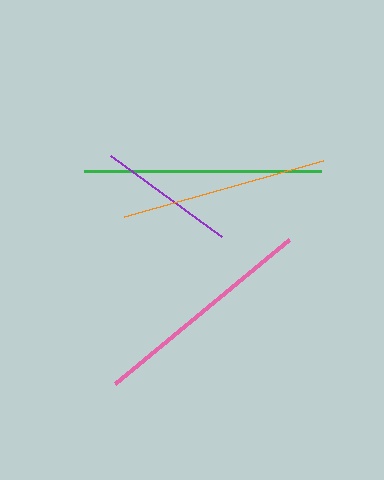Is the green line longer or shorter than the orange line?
The green line is longer than the orange line.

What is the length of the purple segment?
The purple segment is approximately 137 pixels long.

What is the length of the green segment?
The green segment is approximately 237 pixels long.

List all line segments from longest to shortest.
From longest to shortest: green, pink, orange, purple.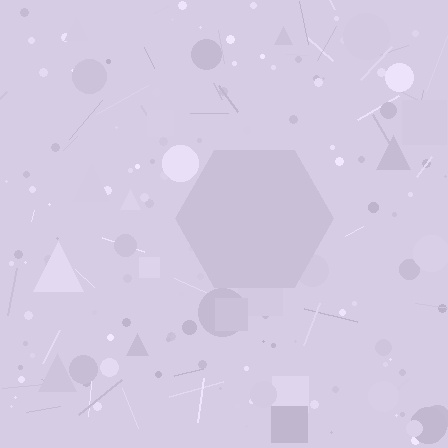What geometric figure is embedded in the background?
A hexagon is embedded in the background.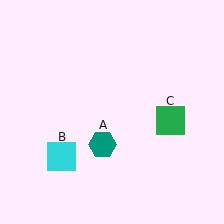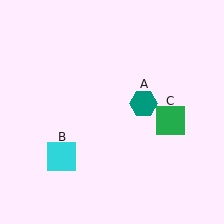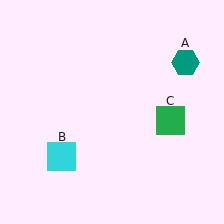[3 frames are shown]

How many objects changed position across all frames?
1 object changed position: teal hexagon (object A).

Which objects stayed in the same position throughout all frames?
Cyan square (object B) and green square (object C) remained stationary.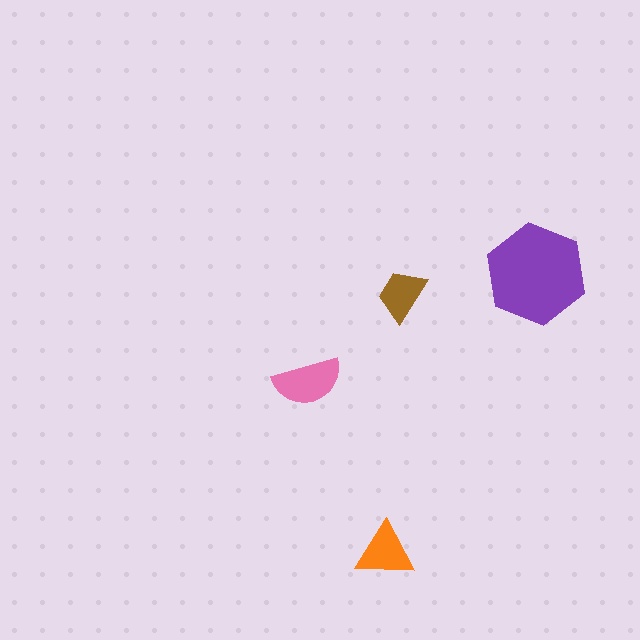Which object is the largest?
The purple hexagon.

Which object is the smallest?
The brown trapezoid.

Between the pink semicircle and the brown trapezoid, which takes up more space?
The pink semicircle.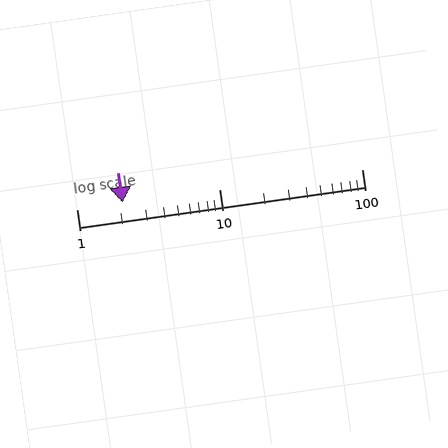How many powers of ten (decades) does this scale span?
The scale spans 2 decades, from 1 to 100.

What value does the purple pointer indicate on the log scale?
The pointer indicates approximately 2.1.